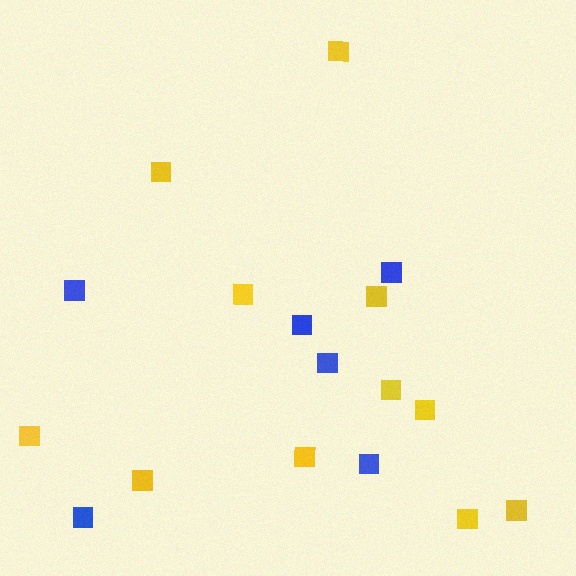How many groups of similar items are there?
There are 2 groups: one group of yellow squares (11) and one group of blue squares (6).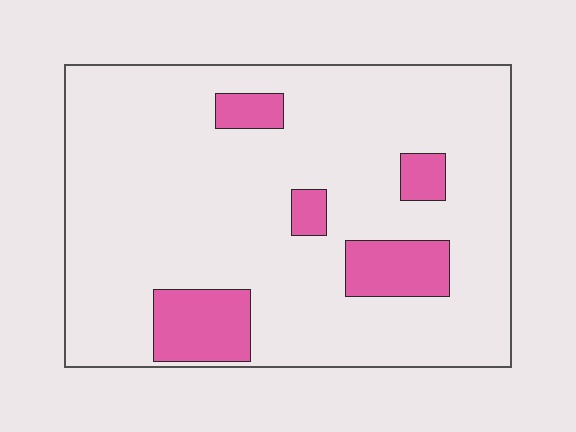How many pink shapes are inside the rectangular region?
5.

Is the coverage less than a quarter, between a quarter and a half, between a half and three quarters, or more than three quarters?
Less than a quarter.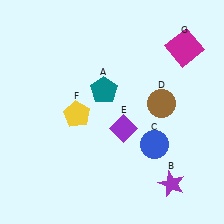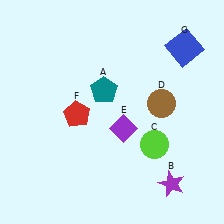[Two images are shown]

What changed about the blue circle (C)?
In Image 1, C is blue. In Image 2, it changed to lime.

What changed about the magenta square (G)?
In Image 1, G is magenta. In Image 2, it changed to blue.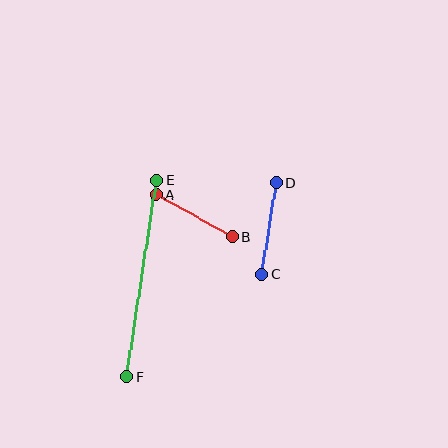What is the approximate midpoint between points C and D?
The midpoint is at approximately (269, 228) pixels.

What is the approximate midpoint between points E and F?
The midpoint is at approximately (142, 278) pixels.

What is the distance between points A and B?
The distance is approximately 87 pixels.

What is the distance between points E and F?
The distance is approximately 199 pixels.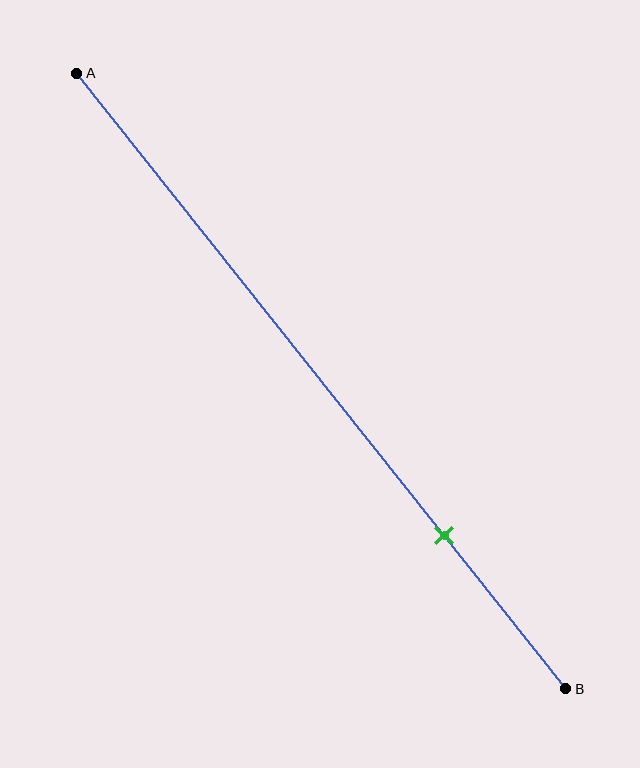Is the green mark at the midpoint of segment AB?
No, the mark is at about 75% from A, not at the 50% midpoint.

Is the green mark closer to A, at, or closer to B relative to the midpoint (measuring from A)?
The green mark is closer to point B than the midpoint of segment AB.